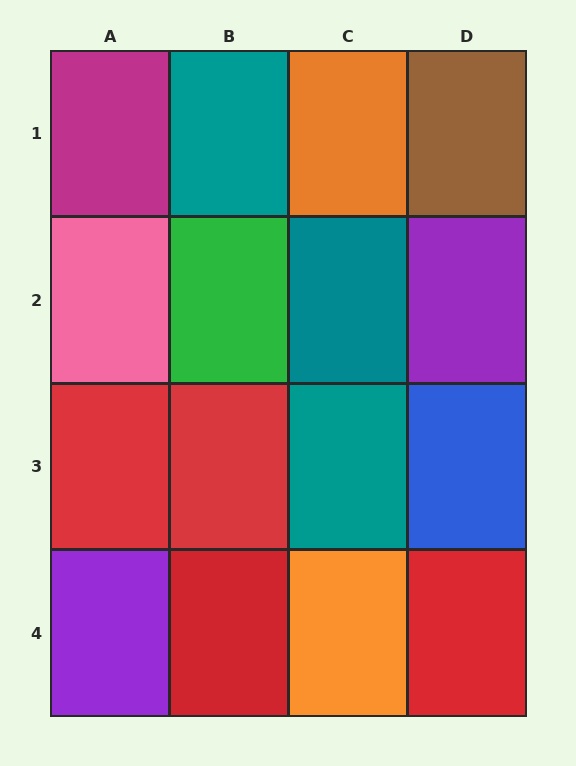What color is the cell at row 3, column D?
Blue.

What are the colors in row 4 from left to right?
Purple, red, orange, red.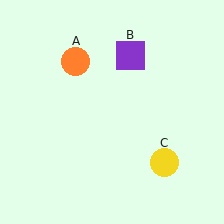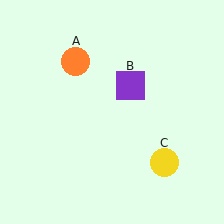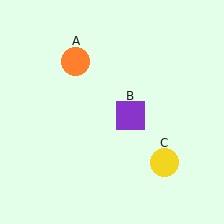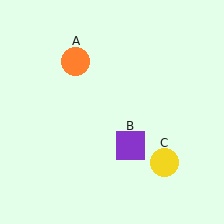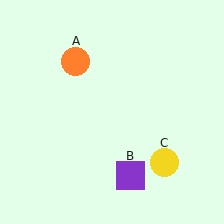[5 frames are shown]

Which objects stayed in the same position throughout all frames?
Orange circle (object A) and yellow circle (object C) remained stationary.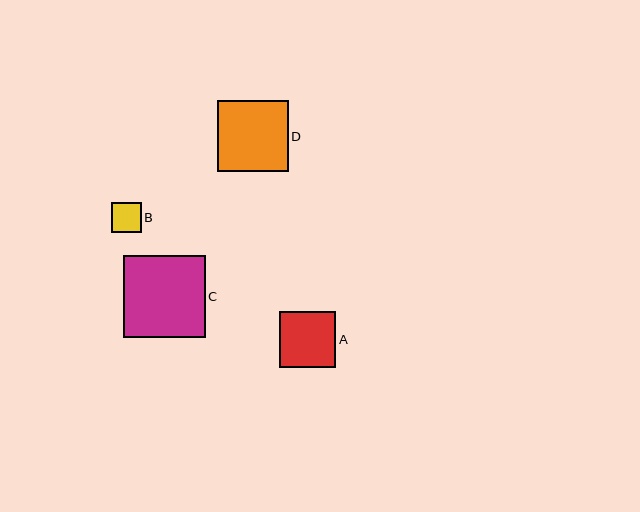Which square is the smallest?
Square B is the smallest with a size of approximately 30 pixels.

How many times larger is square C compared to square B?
Square C is approximately 2.7 times the size of square B.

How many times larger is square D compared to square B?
Square D is approximately 2.4 times the size of square B.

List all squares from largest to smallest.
From largest to smallest: C, D, A, B.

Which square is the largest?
Square C is the largest with a size of approximately 82 pixels.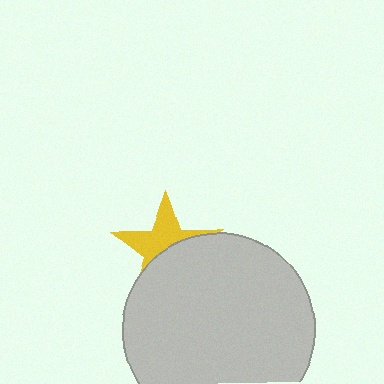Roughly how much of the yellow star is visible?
About half of it is visible (roughly 49%).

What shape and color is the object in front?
The object in front is a light gray circle.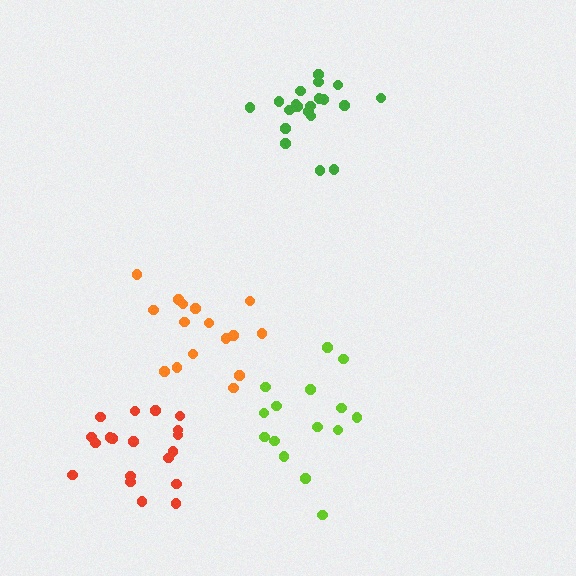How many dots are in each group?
Group 1: 16 dots, Group 2: 15 dots, Group 3: 20 dots, Group 4: 19 dots (70 total).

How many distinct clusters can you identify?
There are 4 distinct clusters.